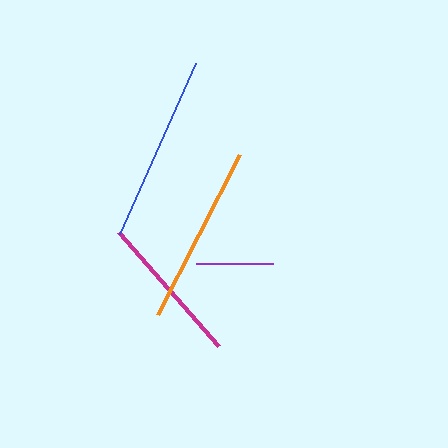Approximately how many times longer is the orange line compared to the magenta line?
The orange line is approximately 1.2 times the length of the magenta line.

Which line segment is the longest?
The blue line is the longest at approximately 187 pixels.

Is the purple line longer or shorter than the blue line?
The blue line is longer than the purple line.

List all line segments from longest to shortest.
From longest to shortest: blue, orange, magenta, purple.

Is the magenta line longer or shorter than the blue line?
The blue line is longer than the magenta line.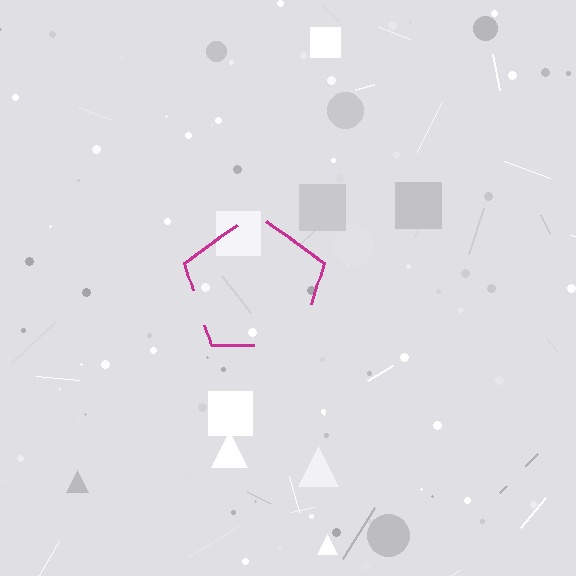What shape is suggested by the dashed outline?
The dashed outline suggests a pentagon.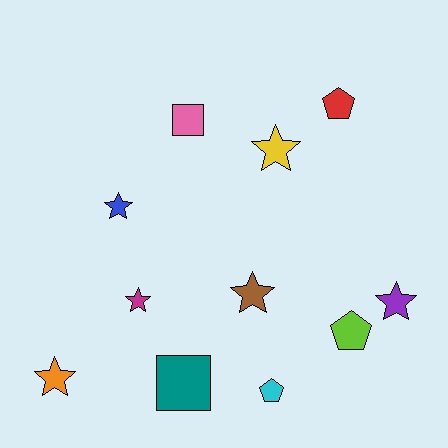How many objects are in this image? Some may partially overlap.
There are 11 objects.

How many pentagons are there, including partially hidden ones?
There are 3 pentagons.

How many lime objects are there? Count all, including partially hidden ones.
There is 1 lime object.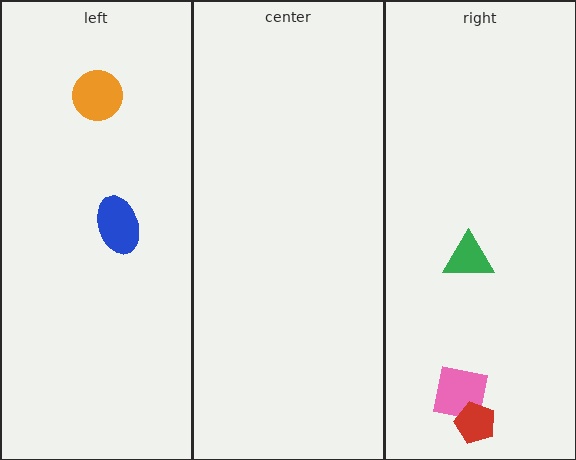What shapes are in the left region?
The orange circle, the blue ellipse.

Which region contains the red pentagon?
The right region.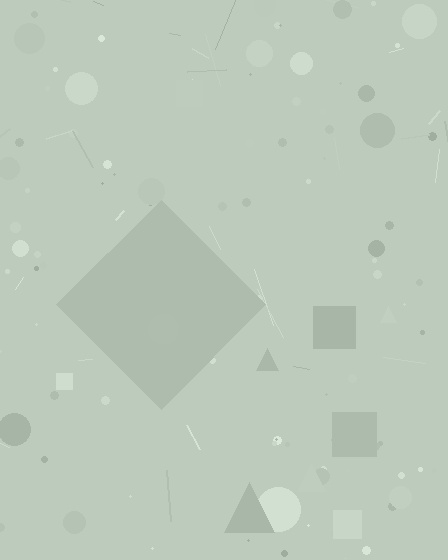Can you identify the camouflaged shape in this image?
The camouflaged shape is a diamond.